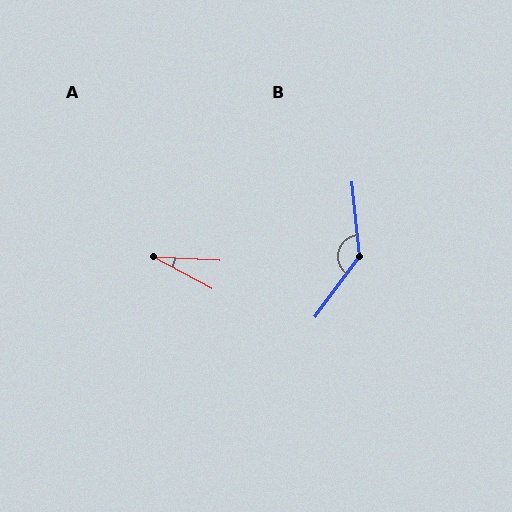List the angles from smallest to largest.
A (26°), B (138°).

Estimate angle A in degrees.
Approximately 26 degrees.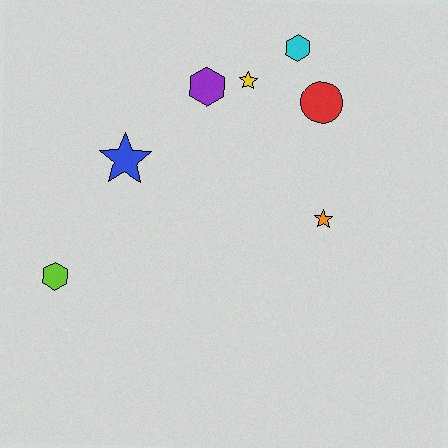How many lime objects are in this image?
There is 1 lime object.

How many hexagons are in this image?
There are 3 hexagons.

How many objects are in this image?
There are 7 objects.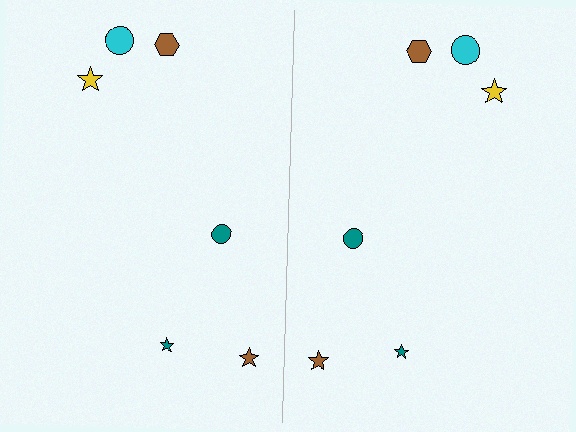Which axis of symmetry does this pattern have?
The pattern has a vertical axis of symmetry running through the center of the image.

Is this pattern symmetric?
Yes, this pattern has bilateral (reflection) symmetry.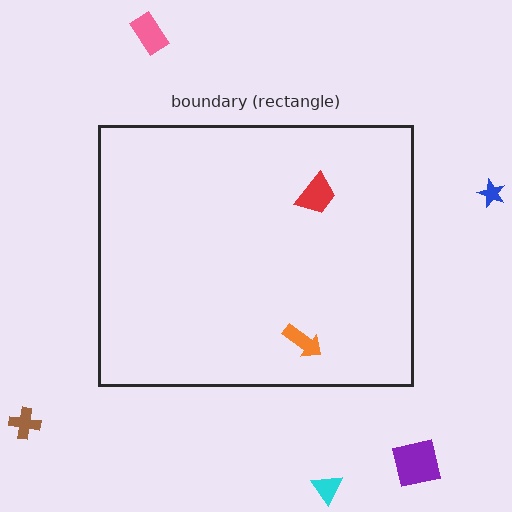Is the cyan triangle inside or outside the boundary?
Outside.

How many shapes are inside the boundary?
2 inside, 5 outside.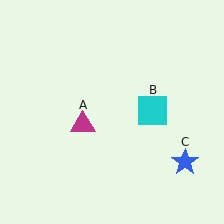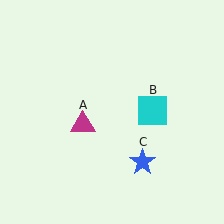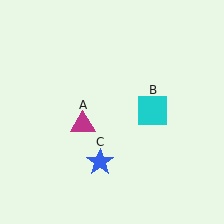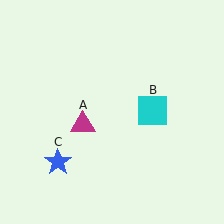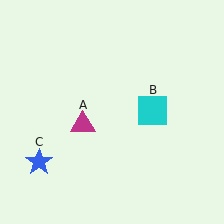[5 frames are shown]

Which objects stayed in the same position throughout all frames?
Magenta triangle (object A) and cyan square (object B) remained stationary.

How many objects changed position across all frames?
1 object changed position: blue star (object C).